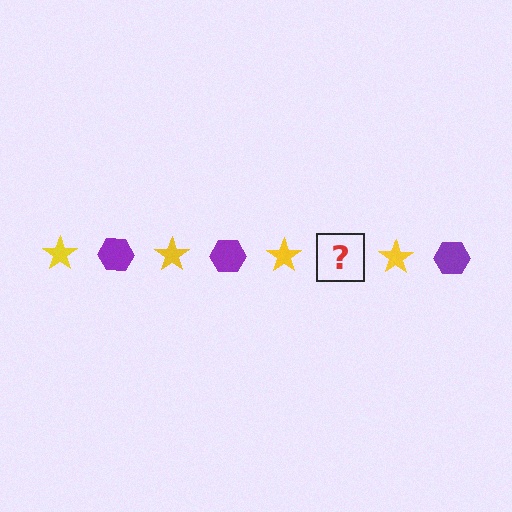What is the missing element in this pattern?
The missing element is a purple hexagon.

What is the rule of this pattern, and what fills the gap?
The rule is that the pattern alternates between yellow star and purple hexagon. The gap should be filled with a purple hexagon.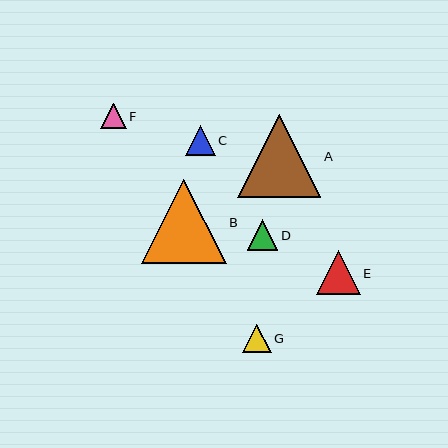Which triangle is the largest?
Triangle B is the largest with a size of approximately 85 pixels.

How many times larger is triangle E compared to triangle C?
Triangle E is approximately 1.5 times the size of triangle C.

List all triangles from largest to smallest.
From largest to smallest: B, A, E, D, C, G, F.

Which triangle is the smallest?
Triangle F is the smallest with a size of approximately 25 pixels.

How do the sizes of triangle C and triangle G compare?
Triangle C and triangle G are approximately the same size.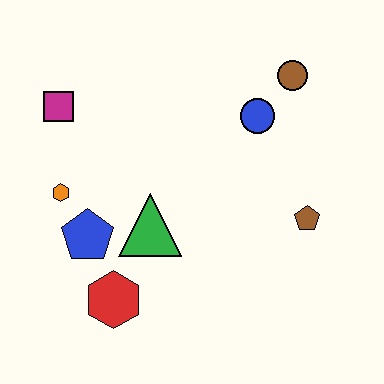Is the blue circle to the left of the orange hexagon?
No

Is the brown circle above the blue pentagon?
Yes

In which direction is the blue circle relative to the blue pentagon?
The blue circle is to the right of the blue pentagon.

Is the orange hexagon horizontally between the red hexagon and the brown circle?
No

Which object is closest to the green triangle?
The blue pentagon is closest to the green triangle.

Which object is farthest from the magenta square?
The brown pentagon is farthest from the magenta square.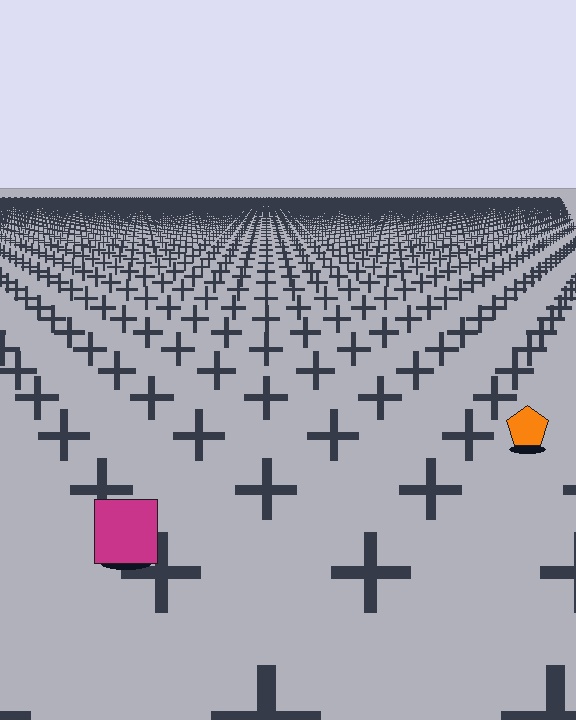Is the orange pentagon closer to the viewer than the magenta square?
No. The magenta square is closer — you can tell from the texture gradient: the ground texture is coarser near it.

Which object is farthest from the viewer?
The orange pentagon is farthest from the viewer. It appears smaller and the ground texture around it is denser.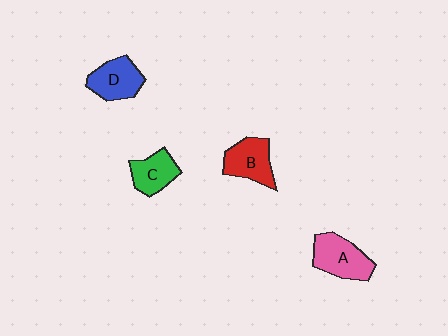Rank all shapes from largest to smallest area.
From largest to smallest: A (pink), B (red), D (blue), C (green).